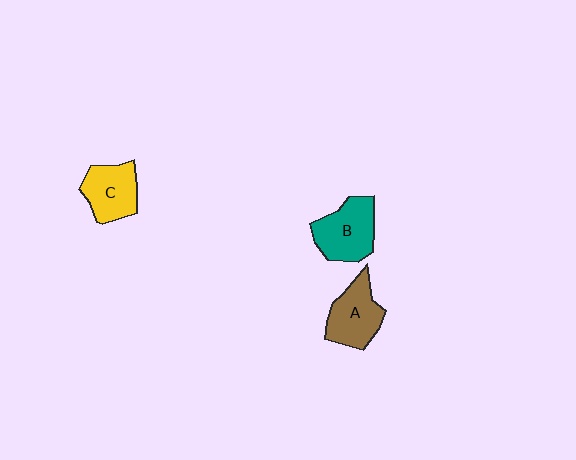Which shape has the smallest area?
Shape C (yellow).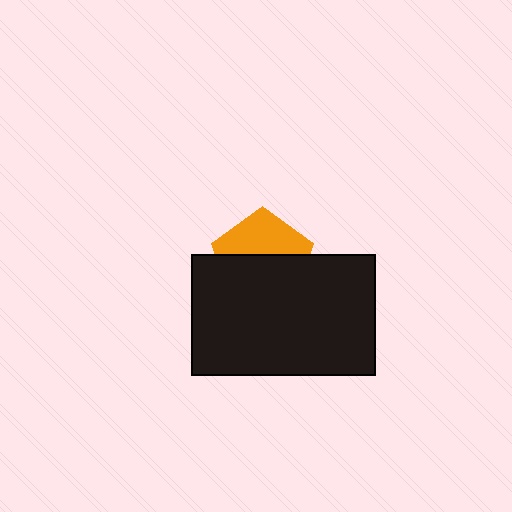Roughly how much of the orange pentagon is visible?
A small part of it is visible (roughly 42%).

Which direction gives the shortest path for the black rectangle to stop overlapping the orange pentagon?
Moving down gives the shortest separation.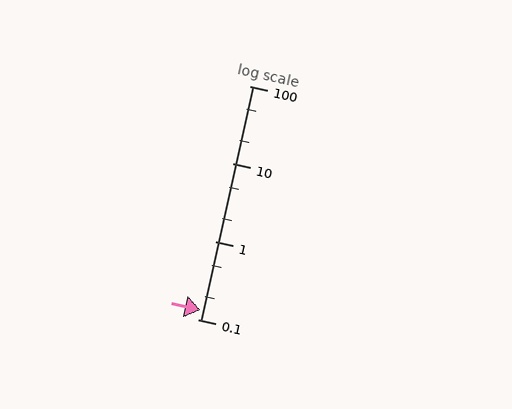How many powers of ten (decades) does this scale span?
The scale spans 3 decades, from 0.1 to 100.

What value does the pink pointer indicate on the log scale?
The pointer indicates approximately 0.13.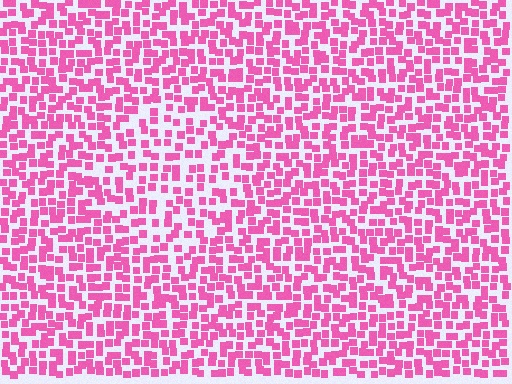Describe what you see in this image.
The image contains small pink elements arranged at two different densities. A diamond-shaped region is visible where the elements are less densely packed than the surrounding area.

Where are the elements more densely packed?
The elements are more densely packed outside the diamond boundary.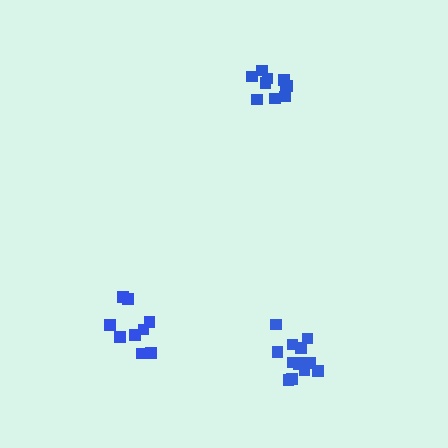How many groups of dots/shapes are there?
There are 3 groups.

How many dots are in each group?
Group 1: 10 dots, Group 2: 13 dots, Group 3: 9 dots (32 total).